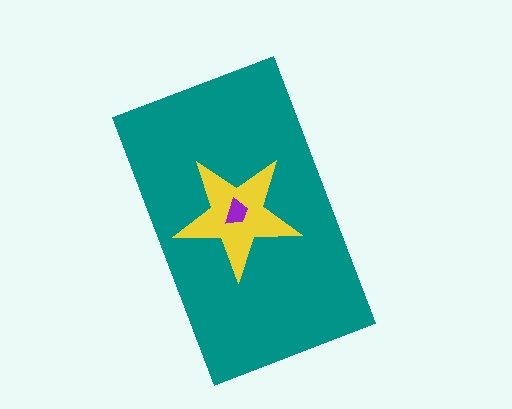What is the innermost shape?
The purple trapezoid.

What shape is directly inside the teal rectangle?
The yellow star.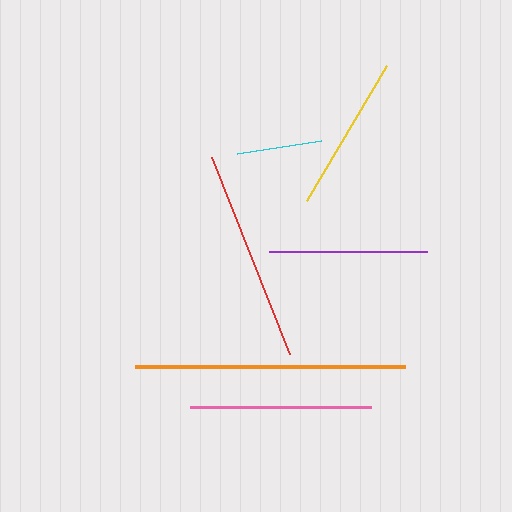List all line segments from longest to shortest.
From longest to shortest: orange, red, pink, purple, yellow, cyan.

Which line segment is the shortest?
The cyan line is the shortest at approximately 86 pixels.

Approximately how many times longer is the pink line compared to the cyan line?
The pink line is approximately 2.1 times the length of the cyan line.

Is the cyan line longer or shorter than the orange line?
The orange line is longer than the cyan line.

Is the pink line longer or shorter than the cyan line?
The pink line is longer than the cyan line.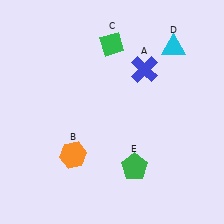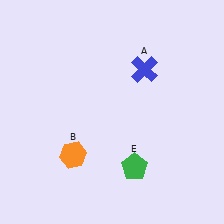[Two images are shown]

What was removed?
The green diamond (C), the cyan triangle (D) were removed in Image 2.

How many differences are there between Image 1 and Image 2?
There are 2 differences between the two images.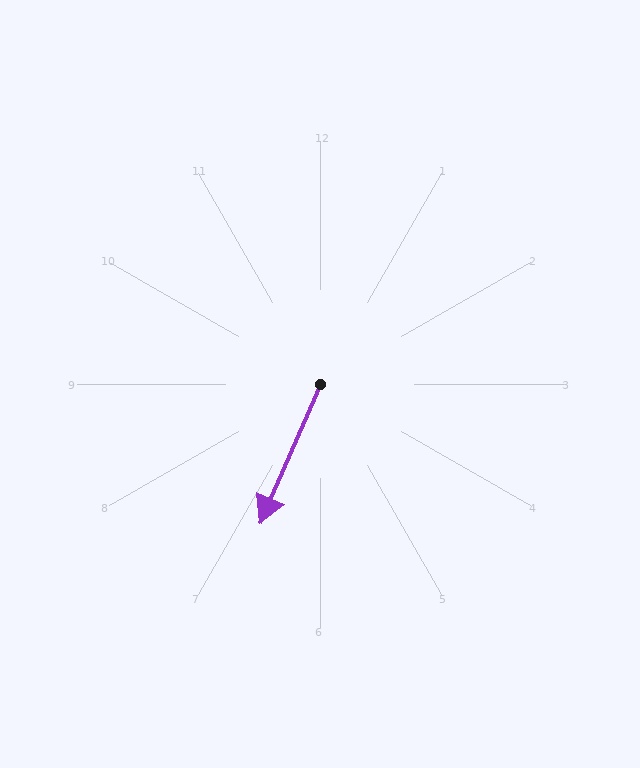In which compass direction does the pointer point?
Southwest.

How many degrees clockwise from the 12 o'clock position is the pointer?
Approximately 203 degrees.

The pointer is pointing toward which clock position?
Roughly 7 o'clock.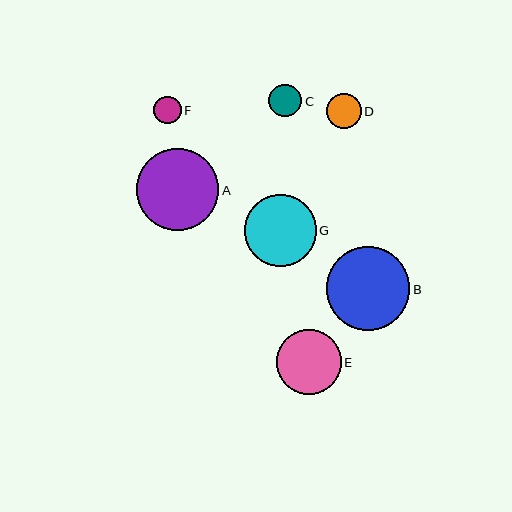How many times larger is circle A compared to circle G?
Circle A is approximately 1.1 times the size of circle G.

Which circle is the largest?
Circle B is the largest with a size of approximately 83 pixels.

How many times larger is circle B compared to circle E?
Circle B is approximately 1.3 times the size of circle E.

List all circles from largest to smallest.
From largest to smallest: B, A, G, E, D, C, F.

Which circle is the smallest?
Circle F is the smallest with a size of approximately 27 pixels.